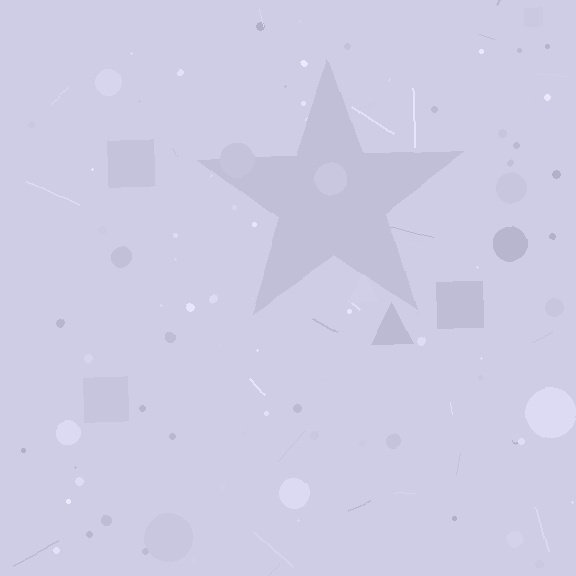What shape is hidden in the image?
A star is hidden in the image.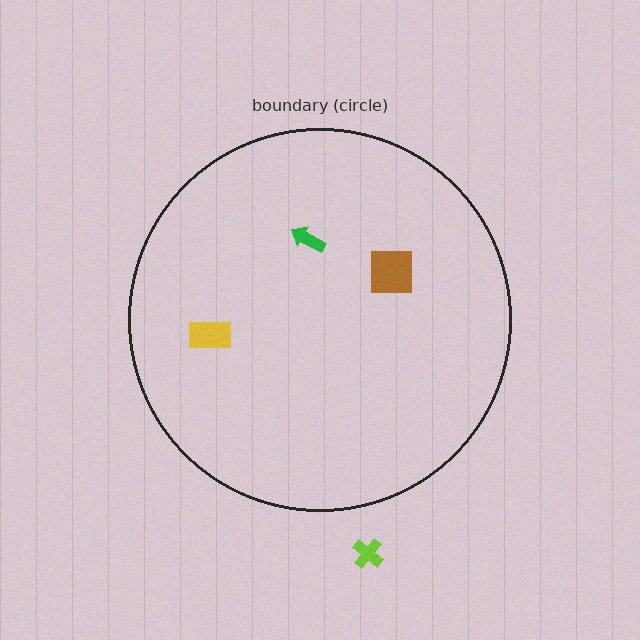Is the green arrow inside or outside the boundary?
Inside.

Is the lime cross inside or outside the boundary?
Outside.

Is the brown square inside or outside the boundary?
Inside.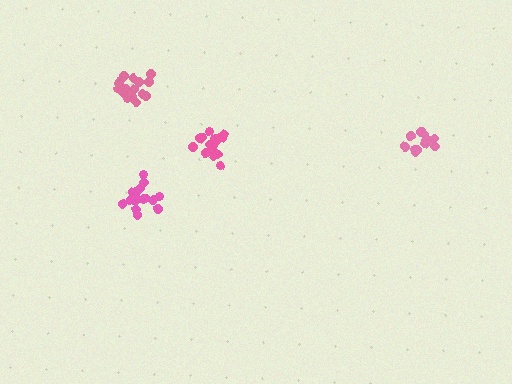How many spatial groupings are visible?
There are 4 spatial groupings.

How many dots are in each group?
Group 1: 19 dots, Group 2: 18 dots, Group 3: 13 dots, Group 4: 17 dots (67 total).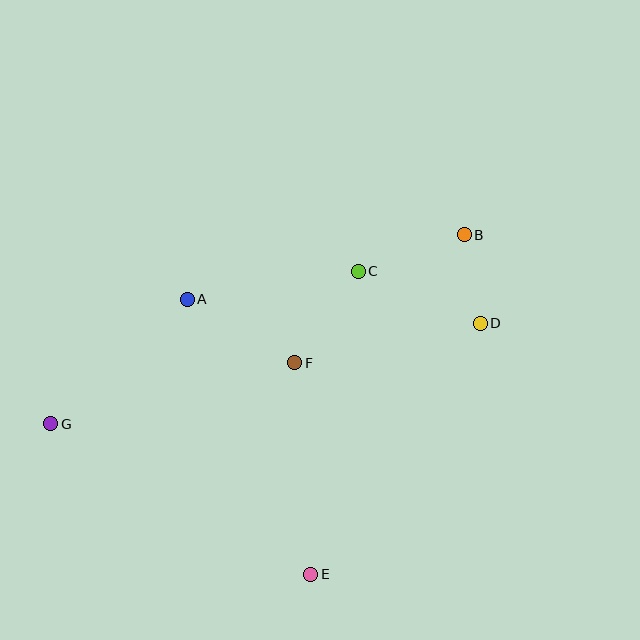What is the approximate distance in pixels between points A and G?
The distance between A and G is approximately 185 pixels.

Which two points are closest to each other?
Points B and D are closest to each other.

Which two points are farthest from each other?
Points B and G are farthest from each other.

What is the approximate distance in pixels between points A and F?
The distance between A and F is approximately 125 pixels.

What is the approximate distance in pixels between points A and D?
The distance between A and D is approximately 294 pixels.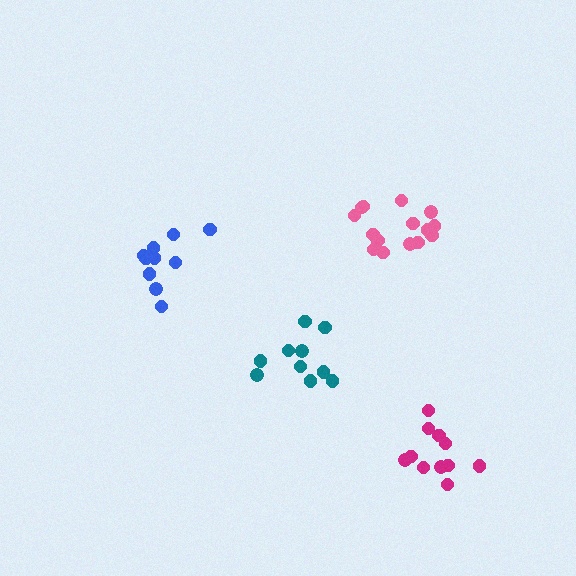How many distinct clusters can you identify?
There are 4 distinct clusters.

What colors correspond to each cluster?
The clusters are colored: pink, magenta, blue, teal.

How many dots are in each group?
Group 1: 15 dots, Group 2: 11 dots, Group 3: 10 dots, Group 4: 10 dots (46 total).